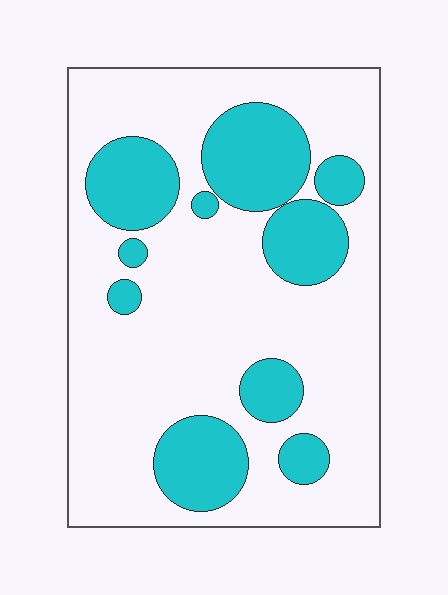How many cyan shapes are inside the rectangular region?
10.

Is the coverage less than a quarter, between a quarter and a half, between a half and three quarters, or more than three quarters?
Between a quarter and a half.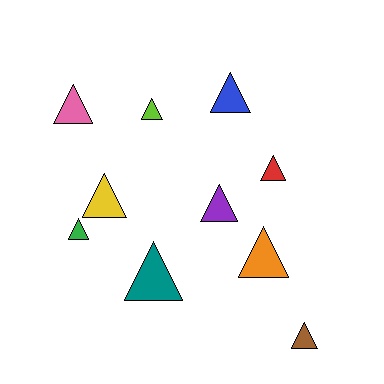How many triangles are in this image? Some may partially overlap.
There are 10 triangles.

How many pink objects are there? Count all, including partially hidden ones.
There is 1 pink object.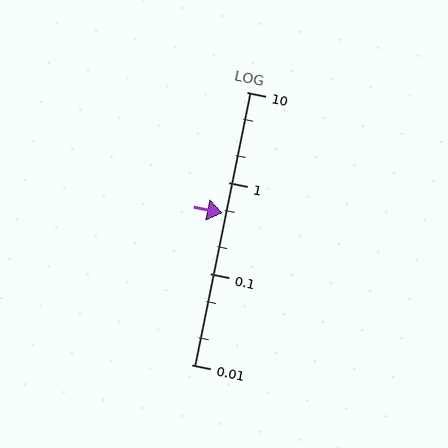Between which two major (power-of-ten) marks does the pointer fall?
The pointer is between 0.1 and 1.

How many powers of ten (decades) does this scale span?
The scale spans 3 decades, from 0.01 to 10.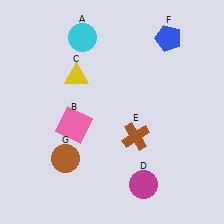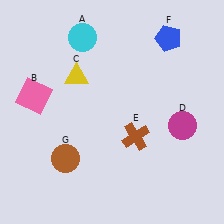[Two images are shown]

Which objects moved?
The objects that moved are: the pink square (B), the magenta circle (D).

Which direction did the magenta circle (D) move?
The magenta circle (D) moved up.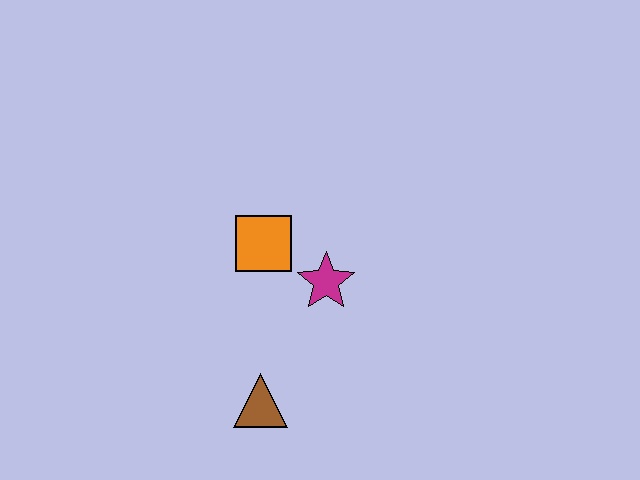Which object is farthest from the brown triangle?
The orange square is farthest from the brown triangle.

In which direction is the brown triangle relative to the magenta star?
The brown triangle is below the magenta star.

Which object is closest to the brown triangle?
The magenta star is closest to the brown triangle.